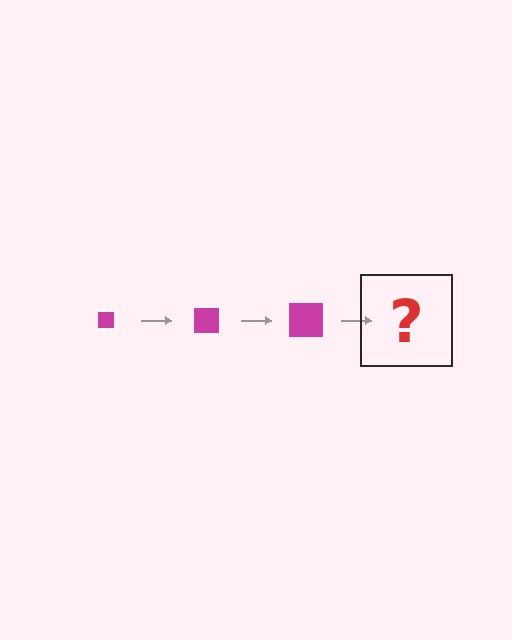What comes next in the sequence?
The next element should be a magenta square, larger than the previous one.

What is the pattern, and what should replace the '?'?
The pattern is that the square gets progressively larger each step. The '?' should be a magenta square, larger than the previous one.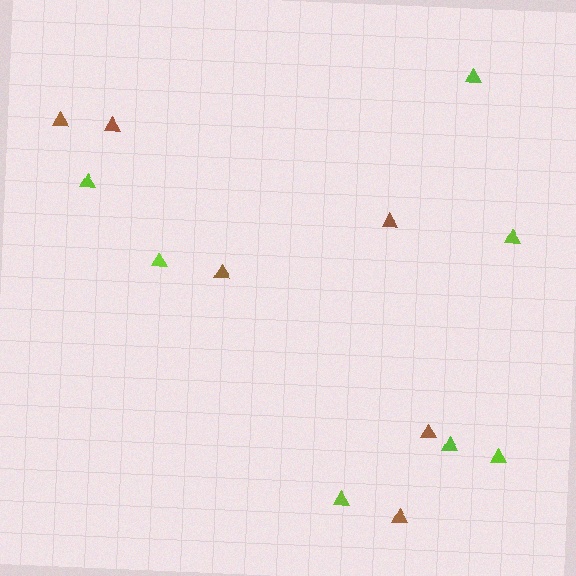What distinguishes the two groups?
There are 2 groups: one group of brown triangles (6) and one group of lime triangles (7).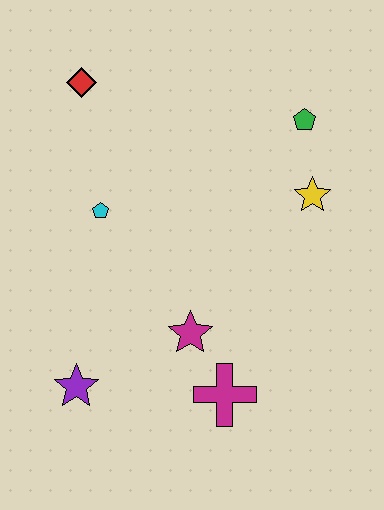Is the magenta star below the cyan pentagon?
Yes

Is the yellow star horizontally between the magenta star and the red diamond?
No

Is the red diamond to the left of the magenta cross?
Yes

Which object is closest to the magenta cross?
The magenta star is closest to the magenta cross.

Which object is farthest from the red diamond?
The magenta cross is farthest from the red diamond.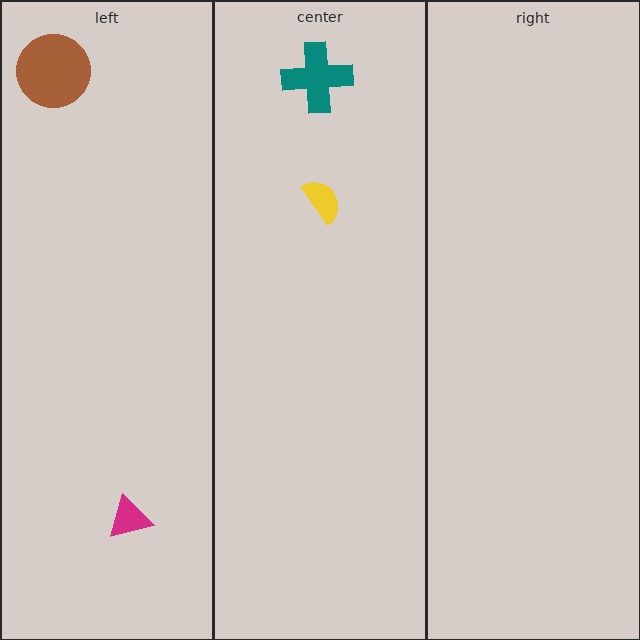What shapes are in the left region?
The magenta triangle, the brown circle.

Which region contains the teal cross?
The center region.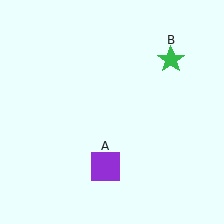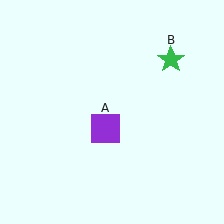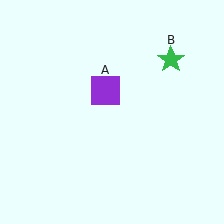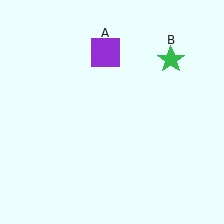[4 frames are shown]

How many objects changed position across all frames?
1 object changed position: purple square (object A).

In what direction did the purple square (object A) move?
The purple square (object A) moved up.